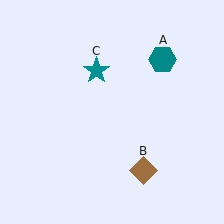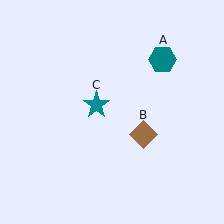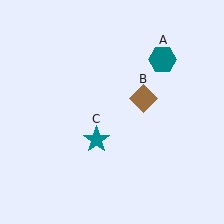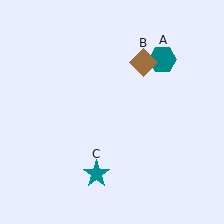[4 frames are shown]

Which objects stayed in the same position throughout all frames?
Teal hexagon (object A) remained stationary.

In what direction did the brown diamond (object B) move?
The brown diamond (object B) moved up.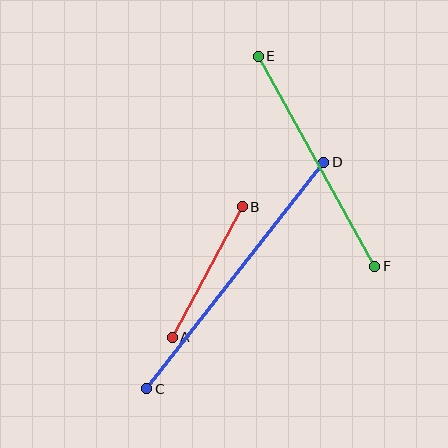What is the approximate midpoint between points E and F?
The midpoint is at approximately (316, 161) pixels.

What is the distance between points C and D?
The distance is approximately 288 pixels.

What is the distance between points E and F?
The distance is approximately 240 pixels.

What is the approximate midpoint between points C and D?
The midpoint is at approximately (235, 276) pixels.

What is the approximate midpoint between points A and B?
The midpoint is at approximately (207, 272) pixels.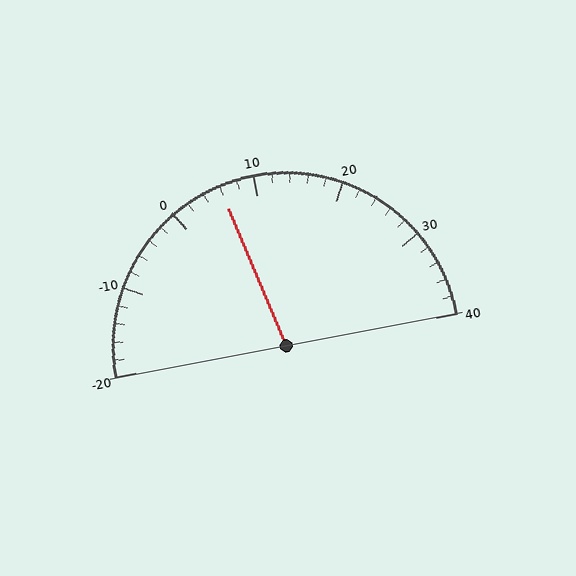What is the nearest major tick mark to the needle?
The nearest major tick mark is 10.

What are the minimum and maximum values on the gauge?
The gauge ranges from -20 to 40.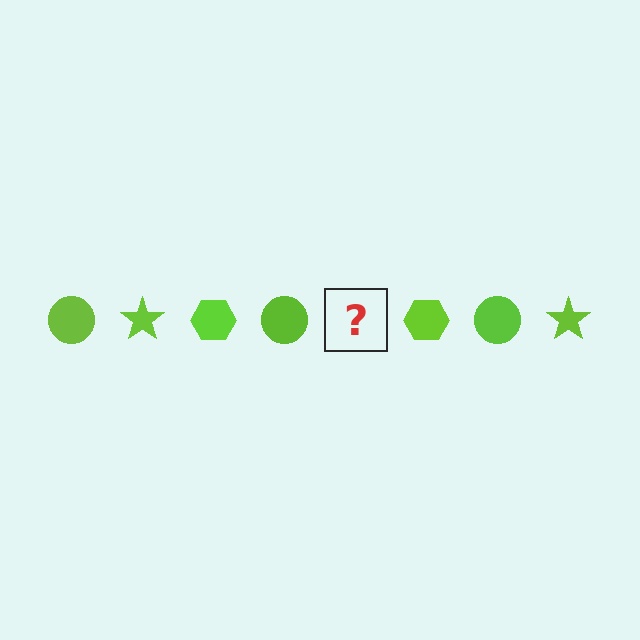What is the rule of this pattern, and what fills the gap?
The rule is that the pattern cycles through circle, star, hexagon shapes in lime. The gap should be filled with a lime star.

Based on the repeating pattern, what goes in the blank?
The blank should be a lime star.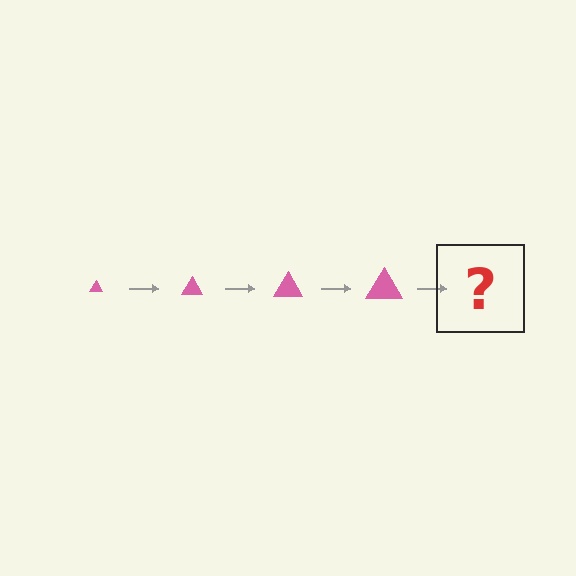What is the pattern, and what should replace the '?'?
The pattern is that the triangle gets progressively larger each step. The '?' should be a pink triangle, larger than the previous one.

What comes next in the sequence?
The next element should be a pink triangle, larger than the previous one.